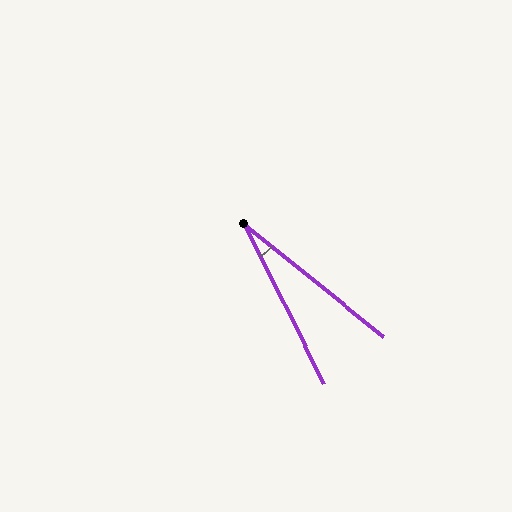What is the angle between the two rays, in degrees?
Approximately 25 degrees.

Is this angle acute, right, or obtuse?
It is acute.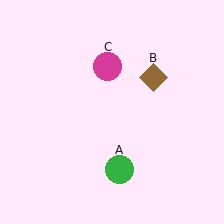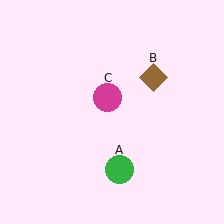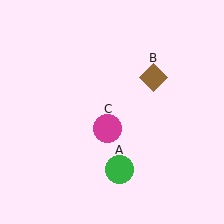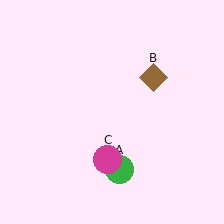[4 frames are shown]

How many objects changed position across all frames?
1 object changed position: magenta circle (object C).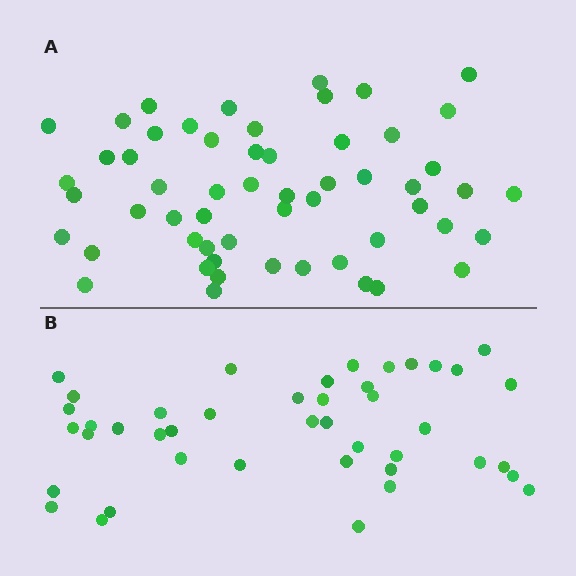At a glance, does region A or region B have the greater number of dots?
Region A (the top region) has more dots.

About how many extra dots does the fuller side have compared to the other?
Region A has approximately 15 more dots than region B.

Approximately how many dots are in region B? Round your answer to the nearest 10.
About 40 dots. (The exact count is 43, which rounds to 40.)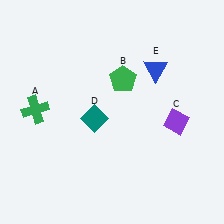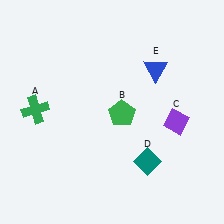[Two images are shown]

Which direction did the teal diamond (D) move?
The teal diamond (D) moved right.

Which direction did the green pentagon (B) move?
The green pentagon (B) moved down.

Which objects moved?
The objects that moved are: the green pentagon (B), the teal diamond (D).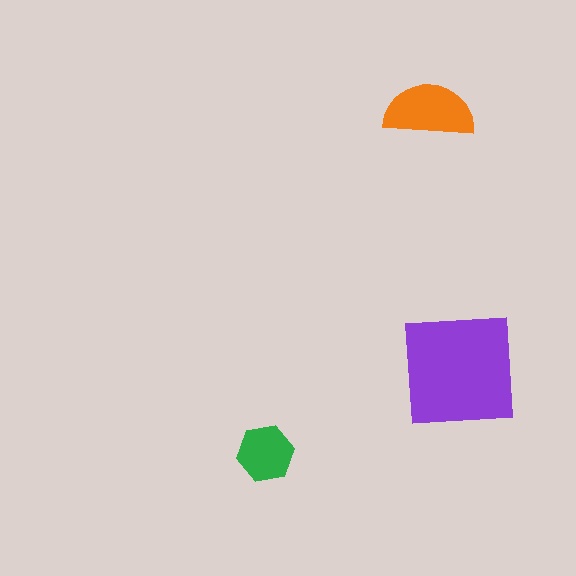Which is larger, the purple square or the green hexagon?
The purple square.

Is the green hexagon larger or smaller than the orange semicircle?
Smaller.